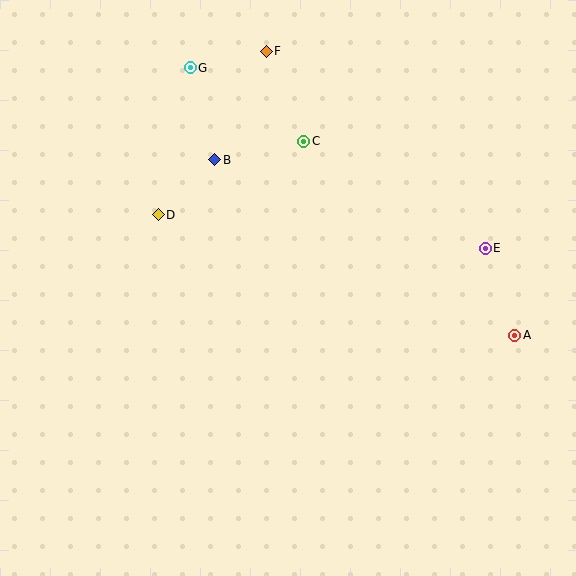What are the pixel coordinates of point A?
Point A is at (515, 335).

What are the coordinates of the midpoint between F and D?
The midpoint between F and D is at (212, 133).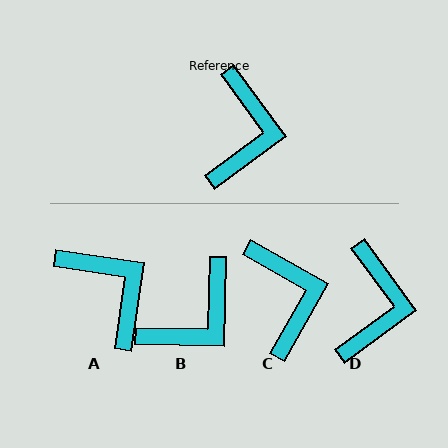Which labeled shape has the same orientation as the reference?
D.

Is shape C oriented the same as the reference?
No, it is off by about 24 degrees.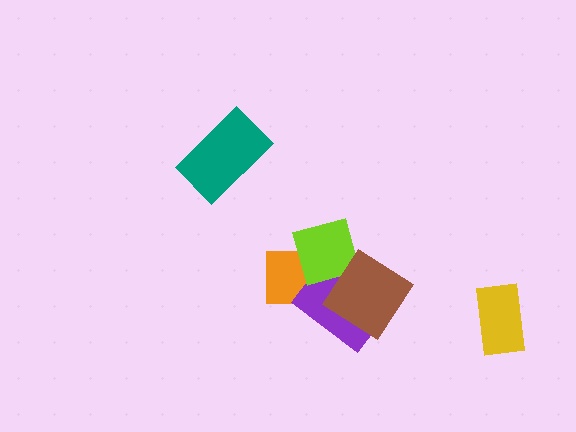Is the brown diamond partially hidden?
No, no other shape covers it.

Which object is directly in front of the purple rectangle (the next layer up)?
The lime square is directly in front of the purple rectangle.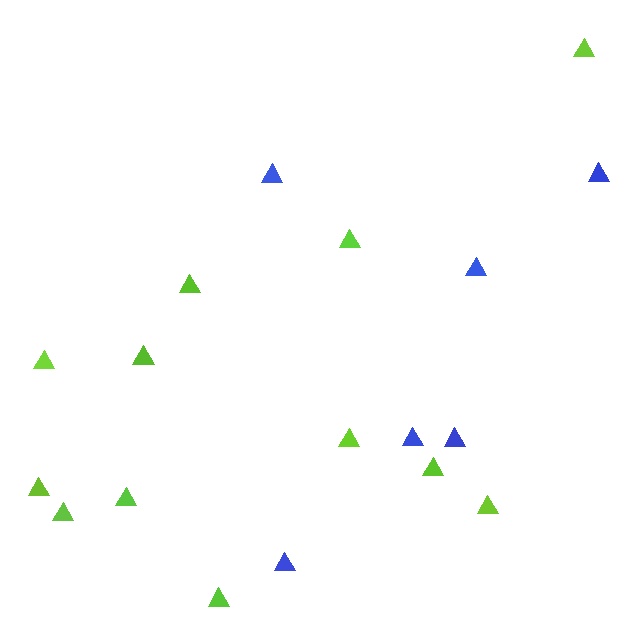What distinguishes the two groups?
There are 2 groups: one group of blue triangles (6) and one group of lime triangles (12).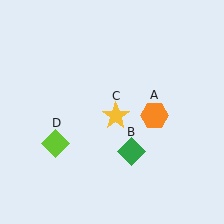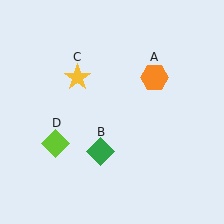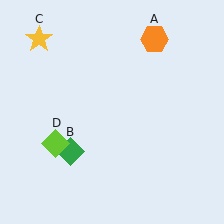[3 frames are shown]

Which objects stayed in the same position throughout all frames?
Lime diamond (object D) remained stationary.